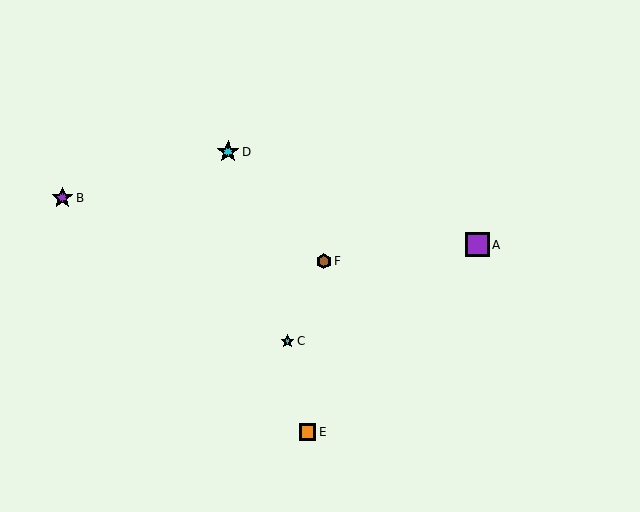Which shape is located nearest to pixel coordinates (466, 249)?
The purple square (labeled A) at (478, 245) is nearest to that location.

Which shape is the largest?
The purple square (labeled A) is the largest.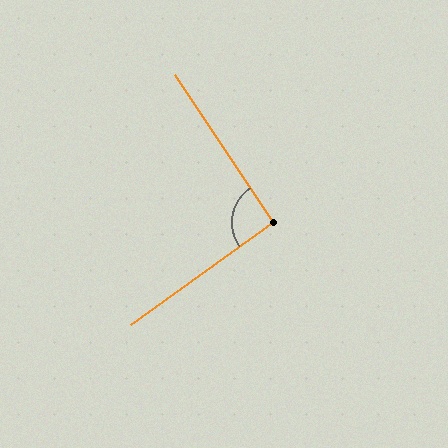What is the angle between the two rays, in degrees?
Approximately 92 degrees.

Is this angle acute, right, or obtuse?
It is approximately a right angle.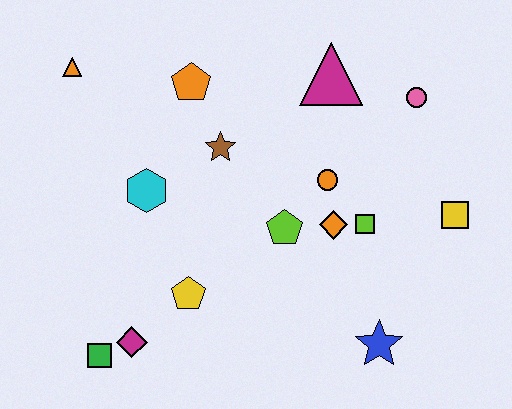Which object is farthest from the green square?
The pink circle is farthest from the green square.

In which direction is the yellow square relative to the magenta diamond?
The yellow square is to the right of the magenta diamond.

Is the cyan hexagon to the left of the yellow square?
Yes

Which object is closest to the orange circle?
The orange diamond is closest to the orange circle.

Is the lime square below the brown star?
Yes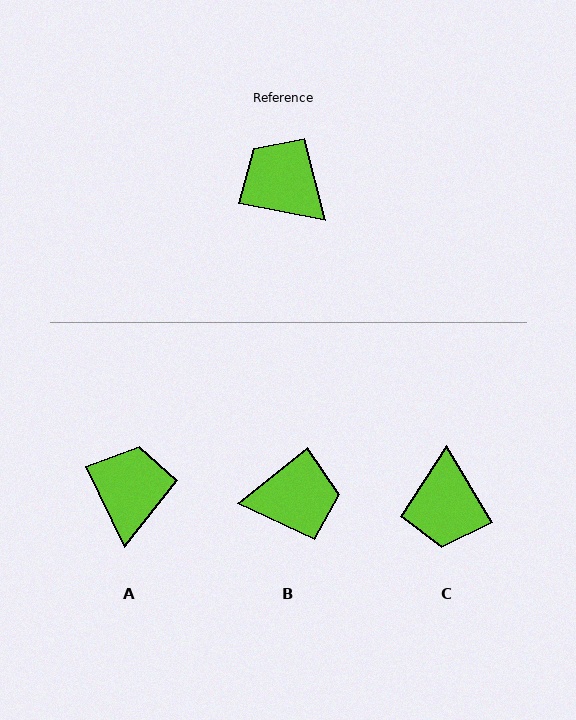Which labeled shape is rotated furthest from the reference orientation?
C, about 132 degrees away.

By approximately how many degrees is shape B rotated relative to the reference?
Approximately 130 degrees clockwise.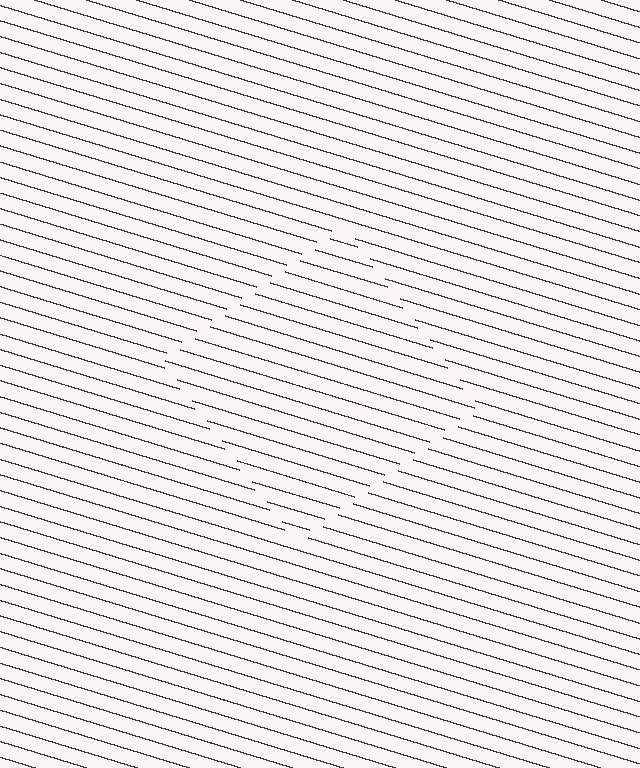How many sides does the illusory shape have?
4 sides — the line-ends trace a square.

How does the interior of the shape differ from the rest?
The interior of the shape contains the same grating, shifted by half a period — the contour is defined by the phase discontinuity where line-ends from the inner and outer gratings abut.